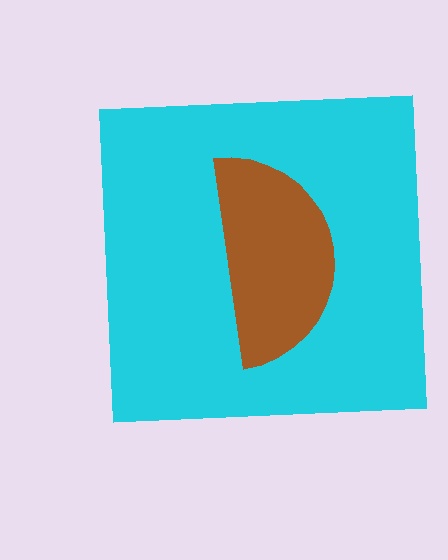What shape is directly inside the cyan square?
The brown semicircle.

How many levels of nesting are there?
2.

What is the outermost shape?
The cyan square.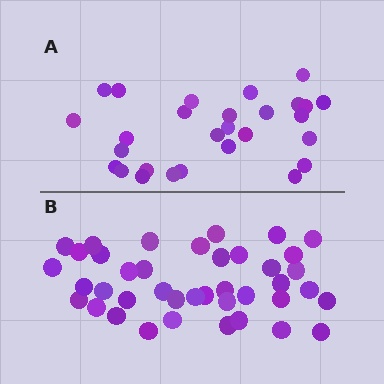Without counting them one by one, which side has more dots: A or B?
Region B (the bottom region) has more dots.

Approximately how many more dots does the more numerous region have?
Region B has roughly 12 or so more dots than region A.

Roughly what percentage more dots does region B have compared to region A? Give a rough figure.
About 45% more.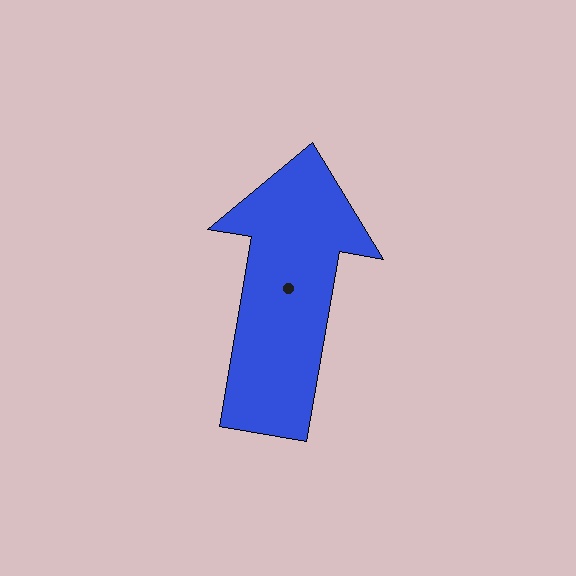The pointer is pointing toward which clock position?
Roughly 12 o'clock.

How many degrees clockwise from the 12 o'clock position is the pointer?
Approximately 10 degrees.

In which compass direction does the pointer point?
North.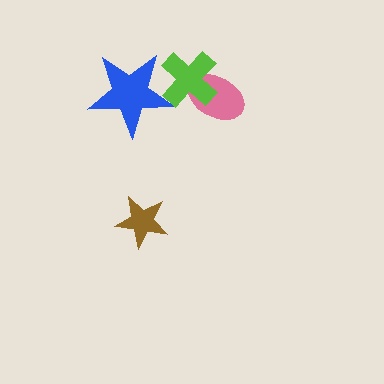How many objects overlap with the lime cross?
2 objects overlap with the lime cross.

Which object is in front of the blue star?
The lime cross is in front of the blue star.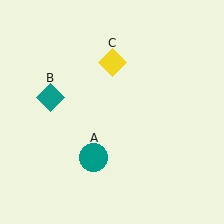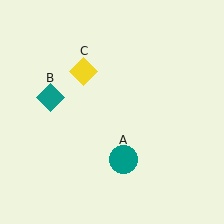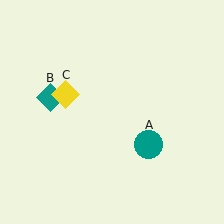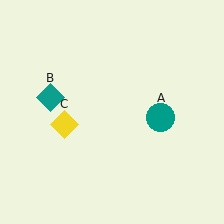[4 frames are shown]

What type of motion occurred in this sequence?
The teal circle (object A), yellow diamond (object C) rotated counterclockwise around the center of the scene.